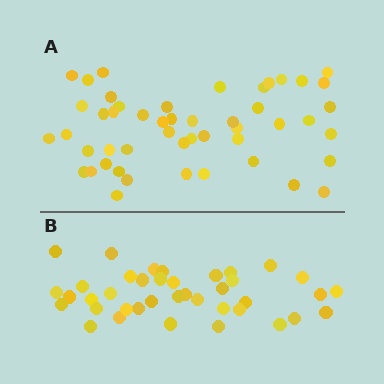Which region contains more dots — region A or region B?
Region A (the top region) has more dots.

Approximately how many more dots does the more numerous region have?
Region A has roughly 10 or so more dots than region B.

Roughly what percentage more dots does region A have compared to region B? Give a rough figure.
About 25% more.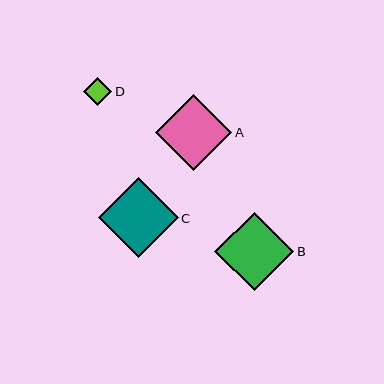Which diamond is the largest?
Diamond C is the largest with a size of approximately 80 pixels.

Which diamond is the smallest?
Diamond D is the smallest with a size of approximately 28 pixels.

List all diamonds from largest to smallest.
From largest to smallest: C, B, A, D.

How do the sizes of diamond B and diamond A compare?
Diamond B and diamond A are approximately the same size.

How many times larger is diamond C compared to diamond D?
Diamond C is approximately 2.9 times the size of diamond D.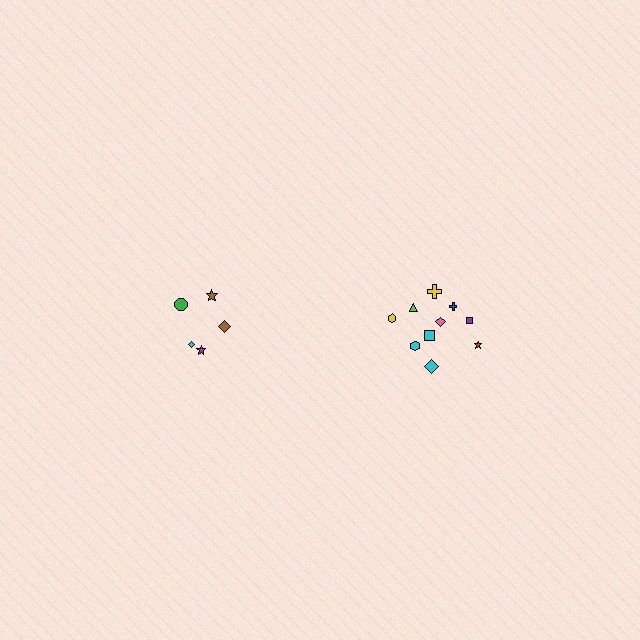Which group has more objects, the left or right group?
The right group.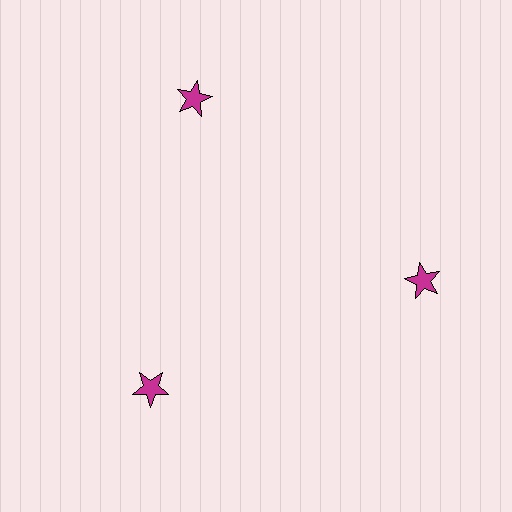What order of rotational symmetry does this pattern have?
This pattern has 3-fold rotational symmetry.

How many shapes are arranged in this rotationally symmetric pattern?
There are 3 shapes, arranged in 3 groups of 1.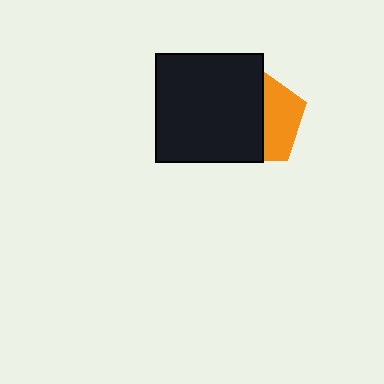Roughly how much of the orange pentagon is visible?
A small part of it is visible (roughly 41%).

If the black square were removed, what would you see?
You would see the complete orange pentagon.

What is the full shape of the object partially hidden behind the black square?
The partially hidden object is an orange pentagon.